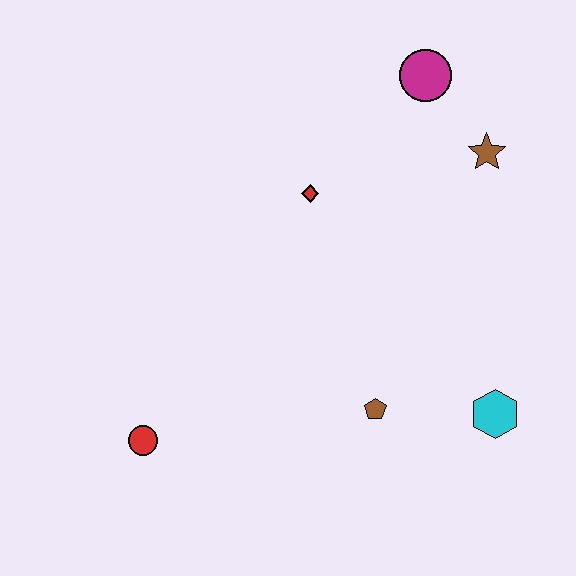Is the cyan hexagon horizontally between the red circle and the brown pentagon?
No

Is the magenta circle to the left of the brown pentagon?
No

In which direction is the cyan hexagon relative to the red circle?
The cyan hexagon is to the right of the red circle.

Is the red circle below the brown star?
Yes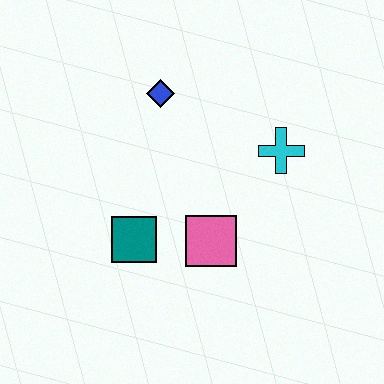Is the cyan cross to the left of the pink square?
No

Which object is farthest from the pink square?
The blue diamond is farthest from the pink square.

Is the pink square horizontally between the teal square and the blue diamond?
No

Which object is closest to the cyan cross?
The pink square is closest to the cyan cross.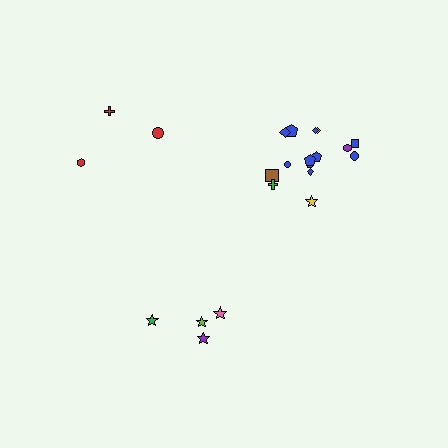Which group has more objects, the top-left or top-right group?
The top-right group.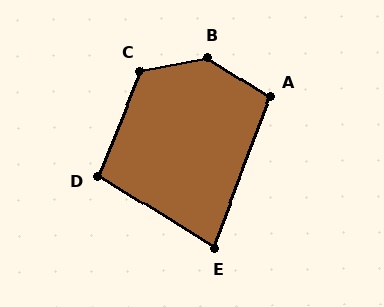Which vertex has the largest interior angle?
B, at approximately 137 degrees.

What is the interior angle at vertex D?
Approximately 100 degrees (obtuse).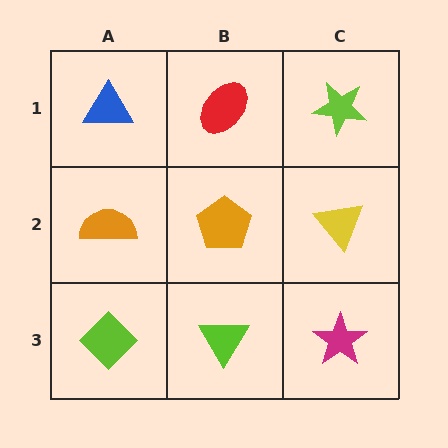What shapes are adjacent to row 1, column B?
An orange pentagon (row 2, column B), a blue triangle (row 1, column A), a lime star (row 1, column C).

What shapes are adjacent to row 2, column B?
A red ellipse (row 1, column B), a lime triangle (row 3, column B), an orange semicircle (row 2, column A), a yellow triangle (row 2, column C).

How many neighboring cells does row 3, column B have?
3.